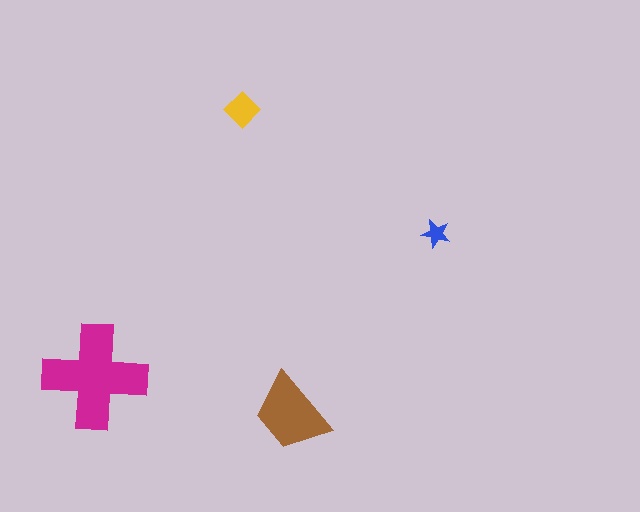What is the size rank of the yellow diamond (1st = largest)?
3rd.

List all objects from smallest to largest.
The blue star, the yellow diamond, the brown trapezoid, the magenta cross.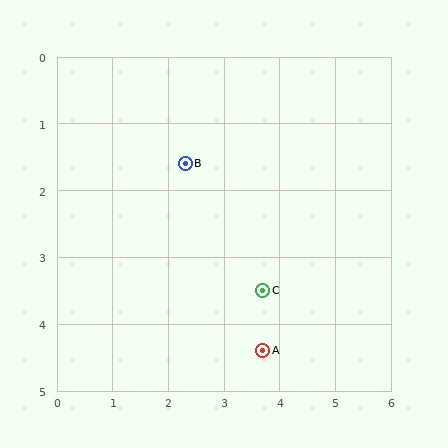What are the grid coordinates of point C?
Point C is at approximately (3.7, 3.5).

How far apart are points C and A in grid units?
Points C and A are about 0.9 grid units apart.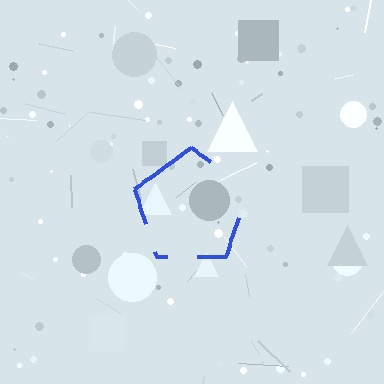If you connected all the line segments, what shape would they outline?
They would outline a pentagon.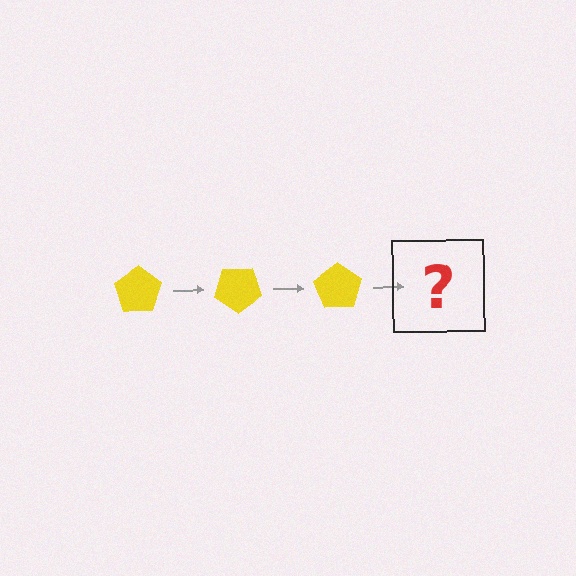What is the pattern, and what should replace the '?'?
The pattern is that the pentagon rotates 35 degrees each step. The '?' should be a yellow pentagon rotated 105 degrees.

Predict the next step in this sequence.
The next step is a yellow pentagon rotated 105 degrees.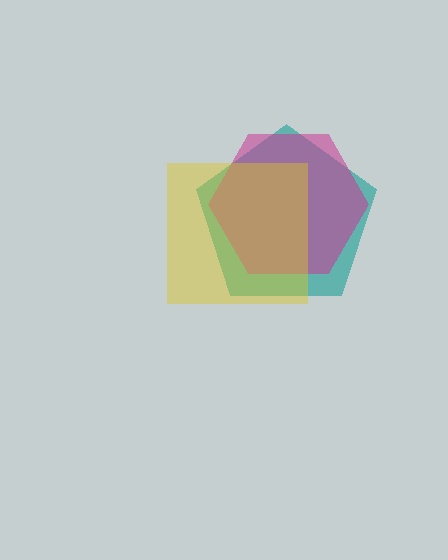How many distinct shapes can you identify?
There are 3 distinct shapes: a teal pentagon, a magenta hexagon, a yellow square.